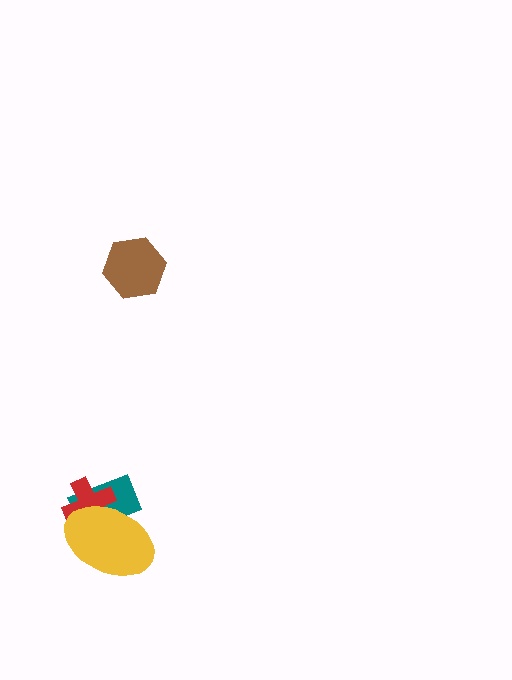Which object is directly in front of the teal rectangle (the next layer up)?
The red cross is directly in front of the teal rectangle.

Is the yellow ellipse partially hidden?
No, no other shape covers it.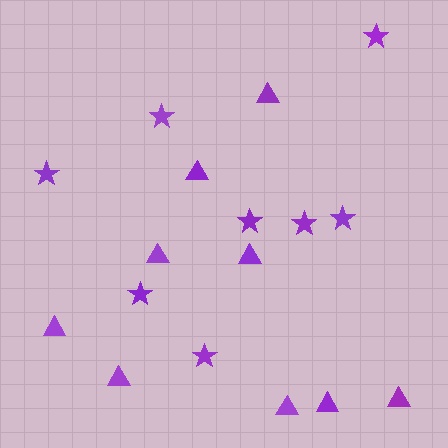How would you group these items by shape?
There are 2 groups: one group of triangles (9) and one group of stars (8).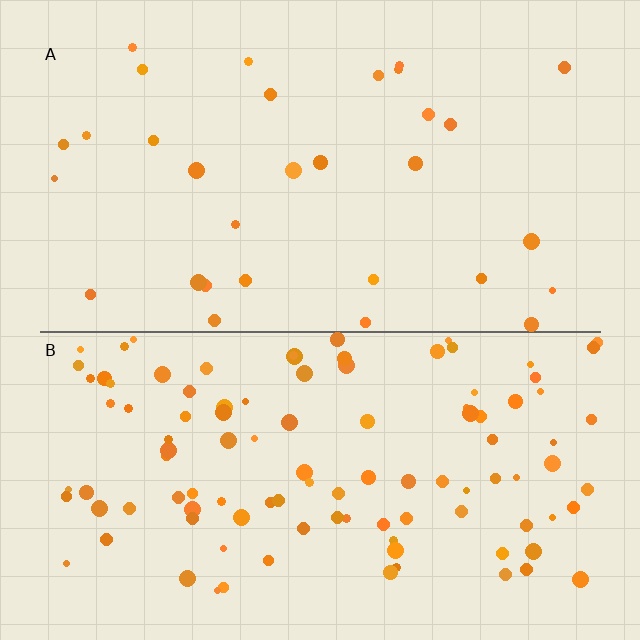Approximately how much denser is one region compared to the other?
Approximately 3.4× — region B over region A.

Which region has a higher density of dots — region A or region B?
B (the bottom).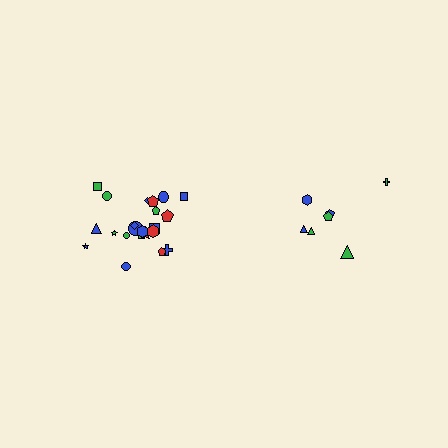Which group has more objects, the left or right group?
The left group.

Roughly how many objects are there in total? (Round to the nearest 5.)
Roughly 30 objects in total.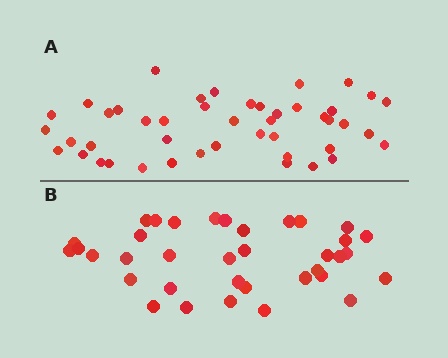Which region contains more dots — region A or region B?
Region A (the top region) has more dots.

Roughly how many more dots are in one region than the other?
Region A has roughly 8 or so more dots than region B.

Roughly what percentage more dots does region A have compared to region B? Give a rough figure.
About 25% more.